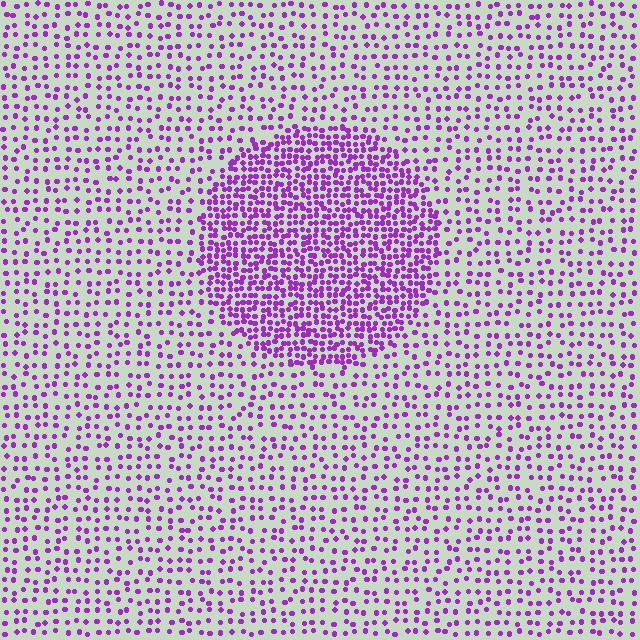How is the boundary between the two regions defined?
The boundary is defined by a change in element density (approximately 2.4x ratio). All elements are the same color, size, and shape.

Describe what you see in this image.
The image contains small purple elements arranged at two different densities. A circle-shaped region is visible where the elements are more densely packed than the surrounding area.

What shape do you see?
I see a circle.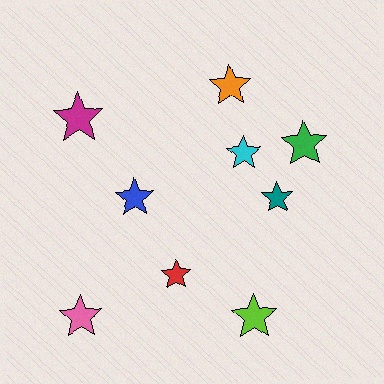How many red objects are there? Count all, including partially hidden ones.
There is 1 red object.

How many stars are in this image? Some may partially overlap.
There are 9 stars.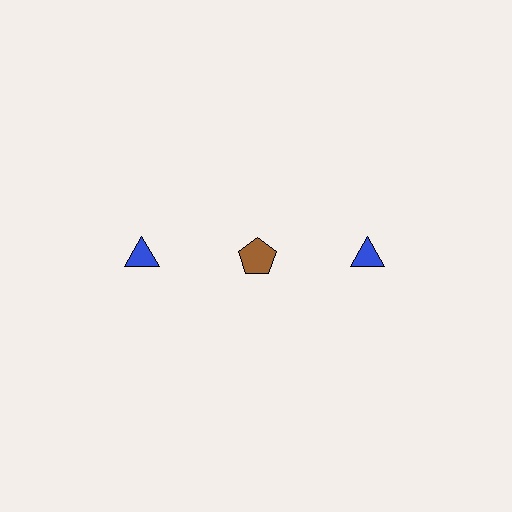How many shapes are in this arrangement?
There are 3 shapes arranged in a grid pattern.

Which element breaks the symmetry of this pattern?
The brown pentagon in the top row, second from left column breaks the symmetry. All other shapes are blue triangles.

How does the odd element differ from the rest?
It differs in both color (brown instead of blue) and shape (pentagon instead of triangle).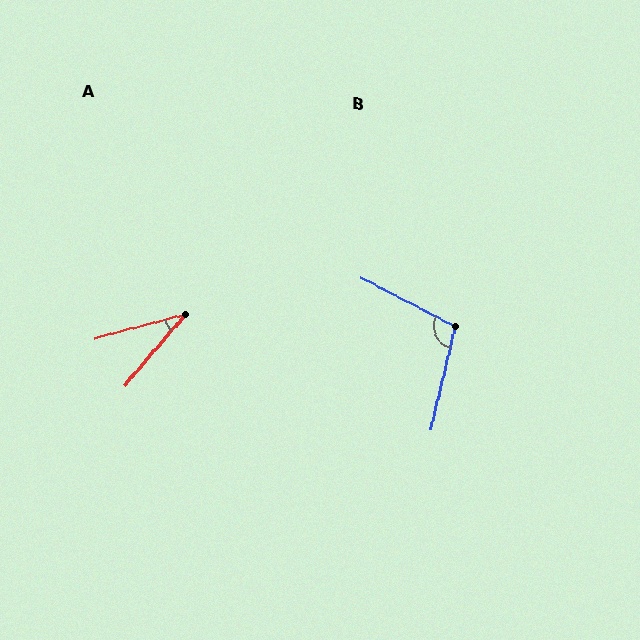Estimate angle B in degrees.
Approximately 105 degrees.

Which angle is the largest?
B, at approximately 105 degrees.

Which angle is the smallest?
A, at approximately 35 degrees.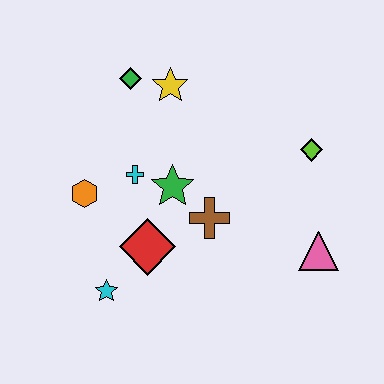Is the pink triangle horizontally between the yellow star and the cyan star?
No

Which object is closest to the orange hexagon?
The cyan cross is closest to the orange hexagon.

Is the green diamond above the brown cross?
Yes